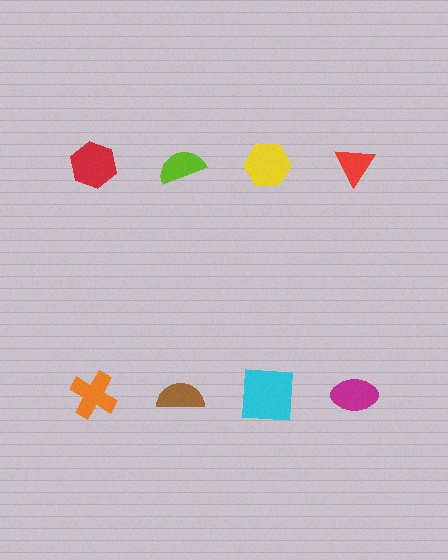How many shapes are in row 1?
4 shapes.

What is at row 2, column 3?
A cyan square.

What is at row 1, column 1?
A red hexagon.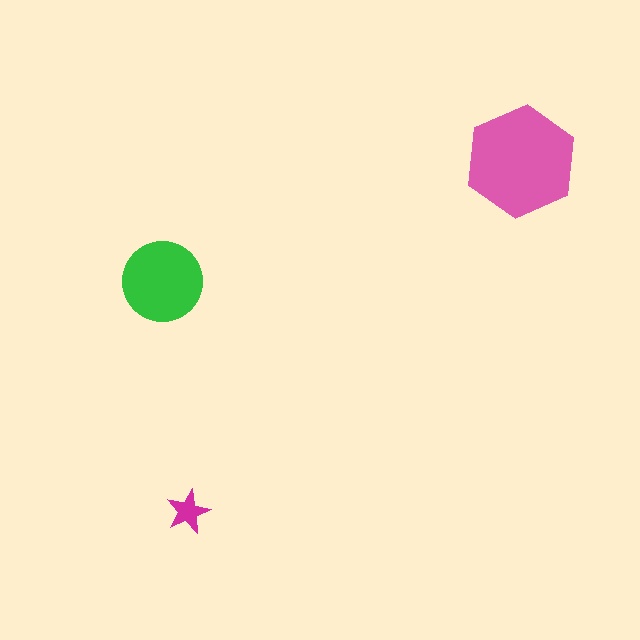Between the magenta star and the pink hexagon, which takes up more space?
The pink hexagon.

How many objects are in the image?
There are 3 objects in the image.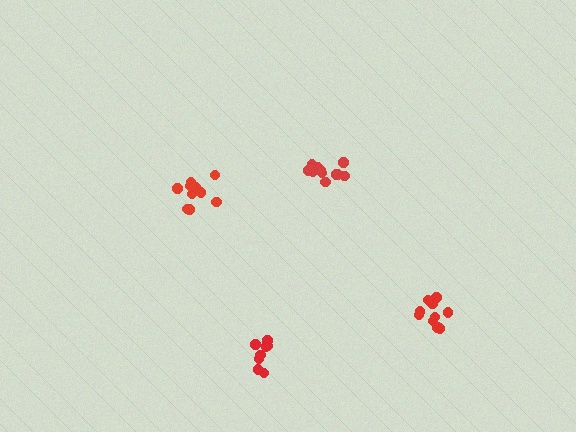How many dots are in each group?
Group 1: 8 dots, Group 2: 11 dots, Group 3: 10 dots, Group 4: 11 dots (40 total).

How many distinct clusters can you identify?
There are 4 distinct clusters.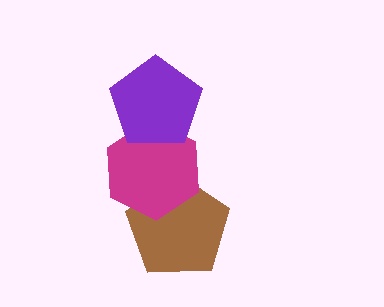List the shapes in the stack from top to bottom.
From top to bottom: the purple pentagon, the magenta hexagon, the brown pentagon.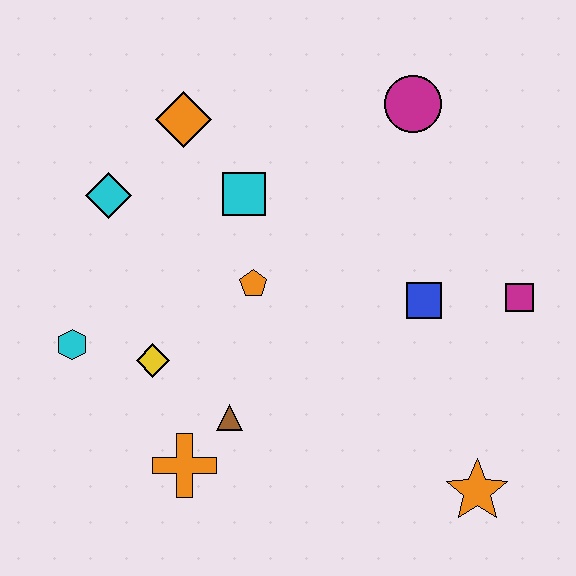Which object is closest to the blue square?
The magenta square is closest to the blue square.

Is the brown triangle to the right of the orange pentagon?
No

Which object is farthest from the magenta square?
The cyan hexagon is farthest from the magenta square.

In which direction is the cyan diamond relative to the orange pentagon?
The cyan diamond is to the left of the orange pentagon.